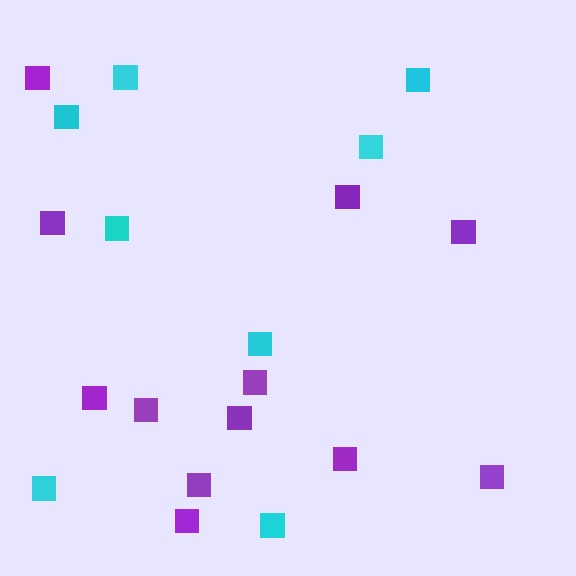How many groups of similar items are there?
There are 2 groups: one group of cyan squares (8) and one group of purple squares (12).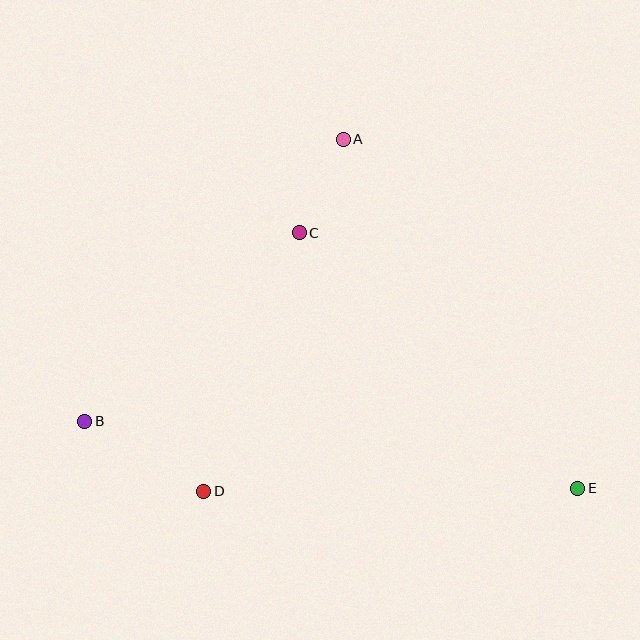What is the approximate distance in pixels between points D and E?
The distance between D and E is approximately 374 pixels.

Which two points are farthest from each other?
Points B and E are farthest from each other.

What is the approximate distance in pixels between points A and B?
The distance between A and B is approximately 382 pixels.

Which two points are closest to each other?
Points A and C are closest to each other.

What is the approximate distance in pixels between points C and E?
The distance between C and E is approximately 378 pixels.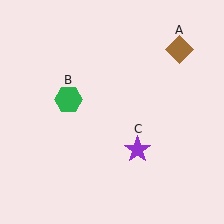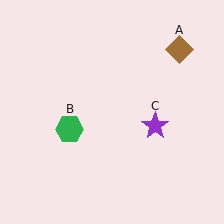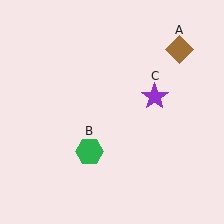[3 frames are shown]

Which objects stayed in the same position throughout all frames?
Brown diamond (object A) remained stationary.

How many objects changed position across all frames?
2 objects changed position: green hexagon (object B), purple star (object C).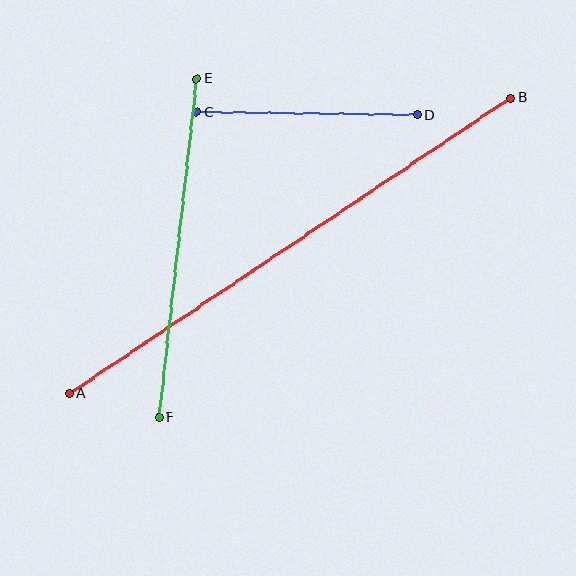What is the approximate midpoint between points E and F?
The midpoint is at approximately (178, 248) pixels.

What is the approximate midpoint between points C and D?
The midpoint is at approximately (307, 114) pixels.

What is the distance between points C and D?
The distance is approximately 221 pixels.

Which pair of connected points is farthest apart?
Points A and B are farthest apart.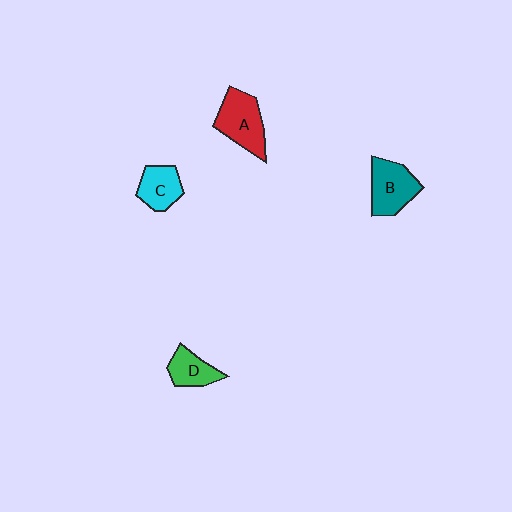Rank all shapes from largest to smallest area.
From largest to smallest: A (red), B (teal), C (cyan), D (green).